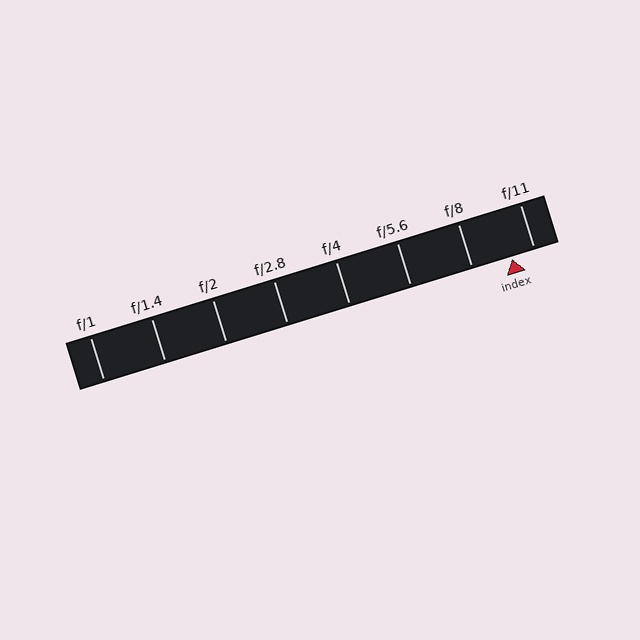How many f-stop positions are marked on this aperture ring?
There are 8 f-stop positions marked.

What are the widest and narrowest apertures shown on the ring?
The widest aperture shown is f/1 and the narrowest is f/11.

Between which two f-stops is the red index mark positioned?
The index mark is between f/8 and f/11.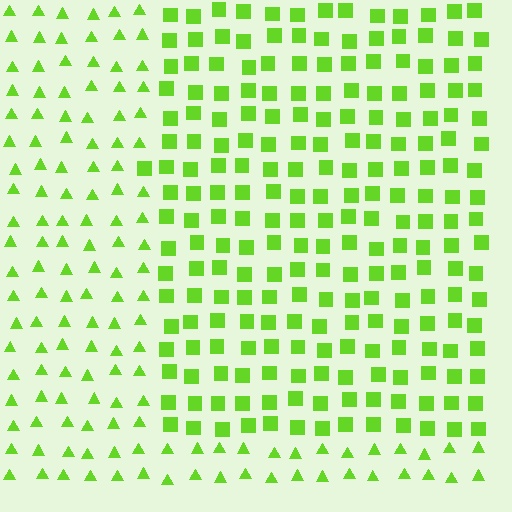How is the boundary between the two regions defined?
The boundary is defined by a change in element shape: squares inside vs. triangles outside. All elements share the same color and spacing.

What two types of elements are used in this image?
The image uses squares inside the rectangle region and triangles outside it.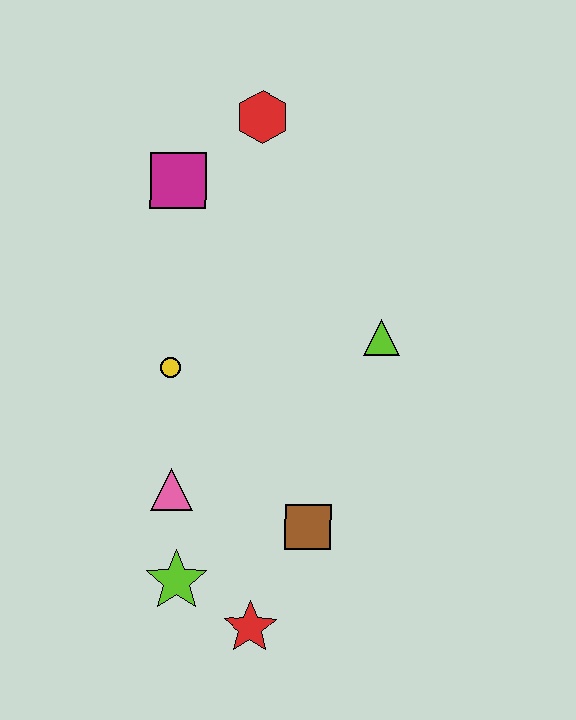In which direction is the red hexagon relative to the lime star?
The red hexagon is above the lime star.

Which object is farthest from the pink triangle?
The red hexagon is farthest from the pink triangle.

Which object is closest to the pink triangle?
The lime star is closest to the pink triangle.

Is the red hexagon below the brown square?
No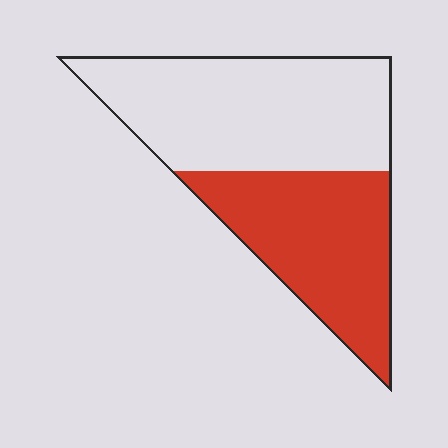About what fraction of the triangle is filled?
About two fifths (2/5).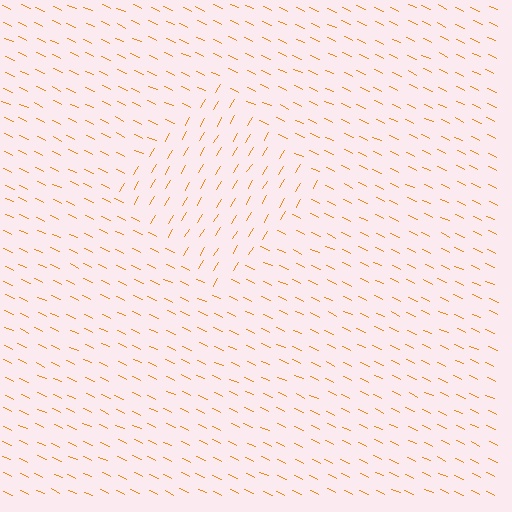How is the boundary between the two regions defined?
The boundary is defined purely by a change in line orientation (approximately 84 degrees difference). All lines are the same color and thickness.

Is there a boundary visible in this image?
Yes, there is a texture boundary formed by a change in line orientation.